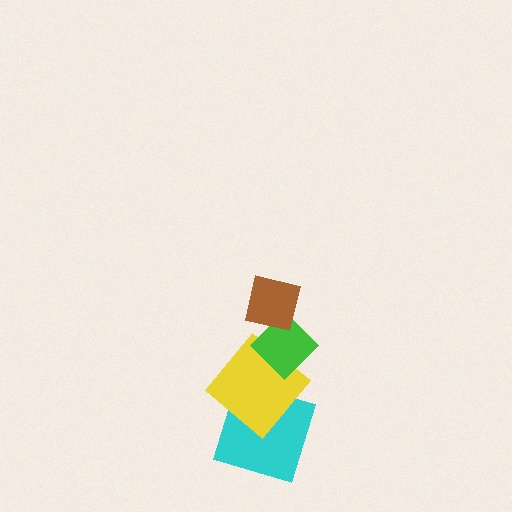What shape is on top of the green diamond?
The brown square is on top of the green diamond.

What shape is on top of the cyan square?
The yellow diamond is on top of the cyan square.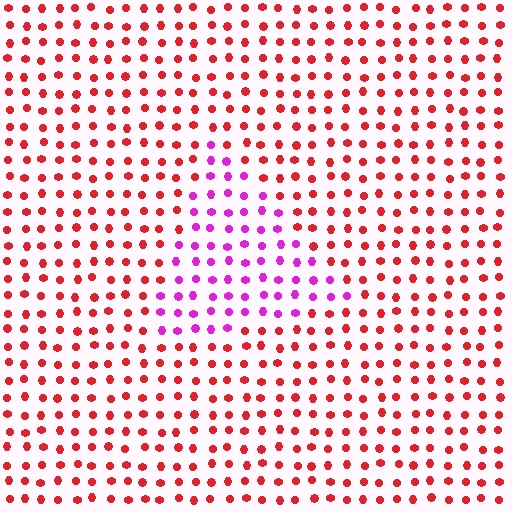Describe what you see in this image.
The image is filled with small red elements in a uniform arrangement. A triangle-shaped region is visible where the elements are tinted to a slightly different hue, forming a subtle color boundary.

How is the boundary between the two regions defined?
The boundary is defined purely by a slight shift in hue (about 55 degrees). Spacing, size, and orientation are identical on both sides.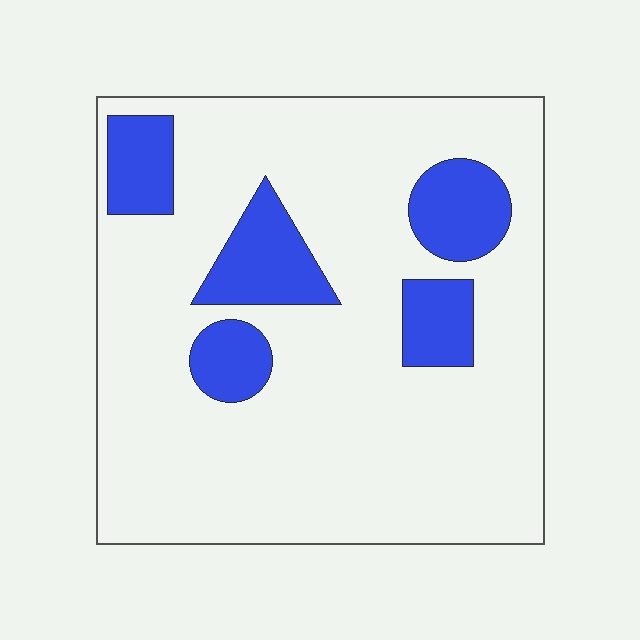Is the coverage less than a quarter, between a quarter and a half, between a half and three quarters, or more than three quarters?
Less than a quarter.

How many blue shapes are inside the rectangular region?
5.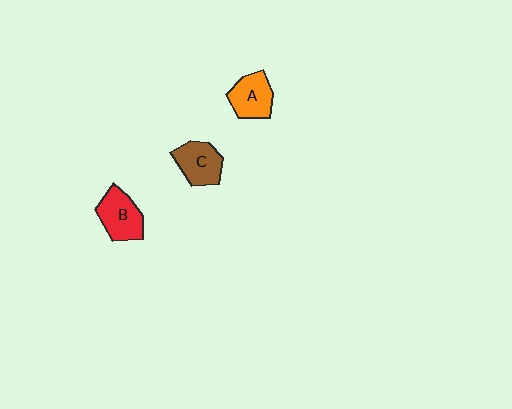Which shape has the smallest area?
Shape A (orange).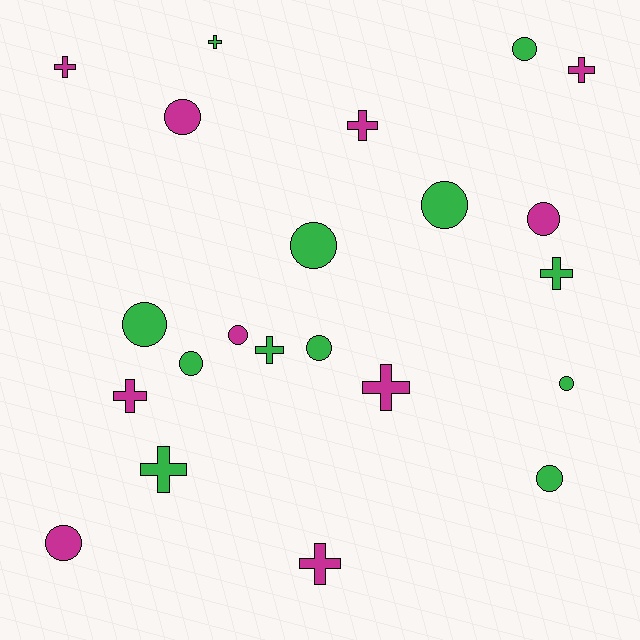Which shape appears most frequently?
Circle, with 12 objects.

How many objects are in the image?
There are 22 objects.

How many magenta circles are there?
There are 4 magenta circles.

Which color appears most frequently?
Green, with 12 objects.